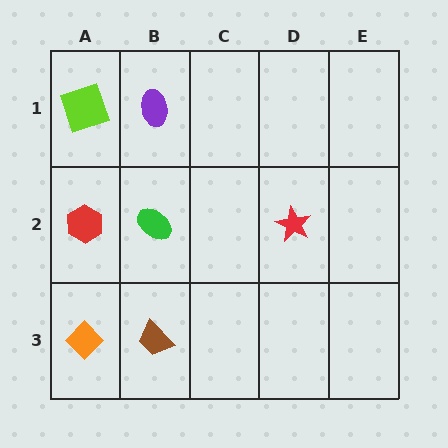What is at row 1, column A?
A lime square.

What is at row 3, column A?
An orange diamond.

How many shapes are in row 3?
2 shapes.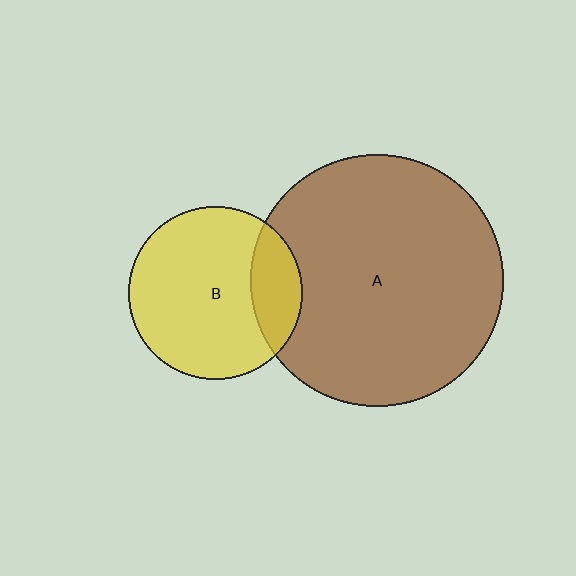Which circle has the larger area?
Circle A (brown).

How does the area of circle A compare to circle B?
Approximately 2.1 times.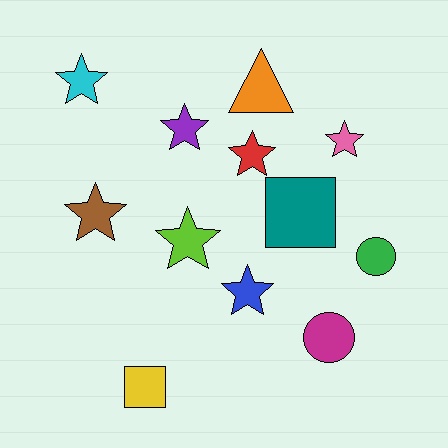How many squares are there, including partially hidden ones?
There are 2 squares.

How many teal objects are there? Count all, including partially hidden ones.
There is 1 teal object.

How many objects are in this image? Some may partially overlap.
There are 12 objects.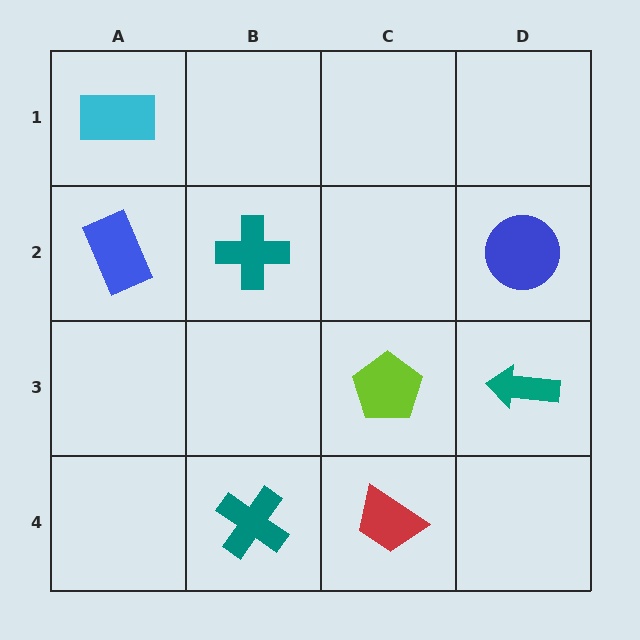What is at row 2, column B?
A teal cross.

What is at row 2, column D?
A blue circle.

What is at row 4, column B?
A teal cross.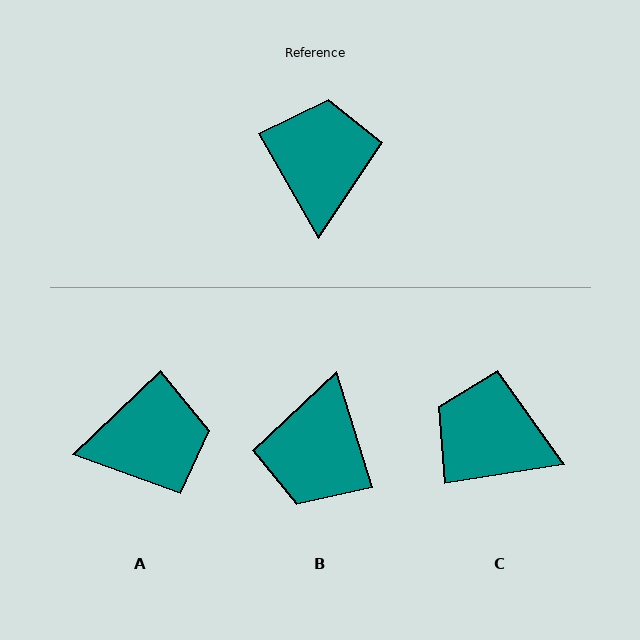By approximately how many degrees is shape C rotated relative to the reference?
Approximately 69 degrees counter-clockwise.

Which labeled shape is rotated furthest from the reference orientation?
B, about 167 degrees away.